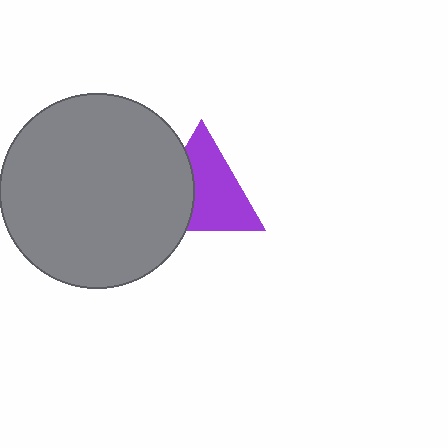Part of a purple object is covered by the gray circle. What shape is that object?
It is a triangle.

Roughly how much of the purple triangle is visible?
About half of it is visible (roughly 64%).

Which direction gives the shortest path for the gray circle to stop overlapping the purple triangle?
Moving left gives the shortest separation.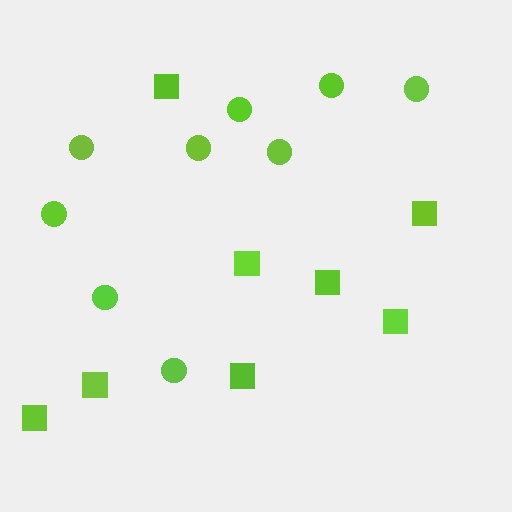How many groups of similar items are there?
There are 2 groups: one group of circles (9) and one group of squares (8).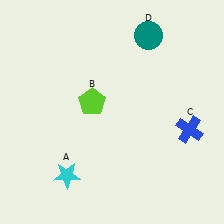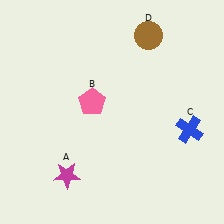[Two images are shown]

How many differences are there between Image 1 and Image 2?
There are 3 differences between the two images.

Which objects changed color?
A changed from cyan to magenta. B changed from lime to pink. D changed from teal to brown.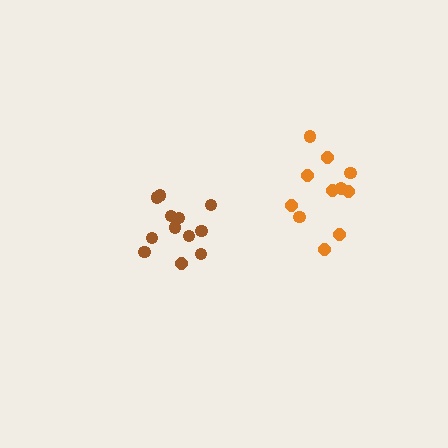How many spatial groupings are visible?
There are 2 spatial groupings.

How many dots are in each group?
Group 1: 12 dots, Group 2: 11 dots (23 total).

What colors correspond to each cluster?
The clusters are colored: brown, orange.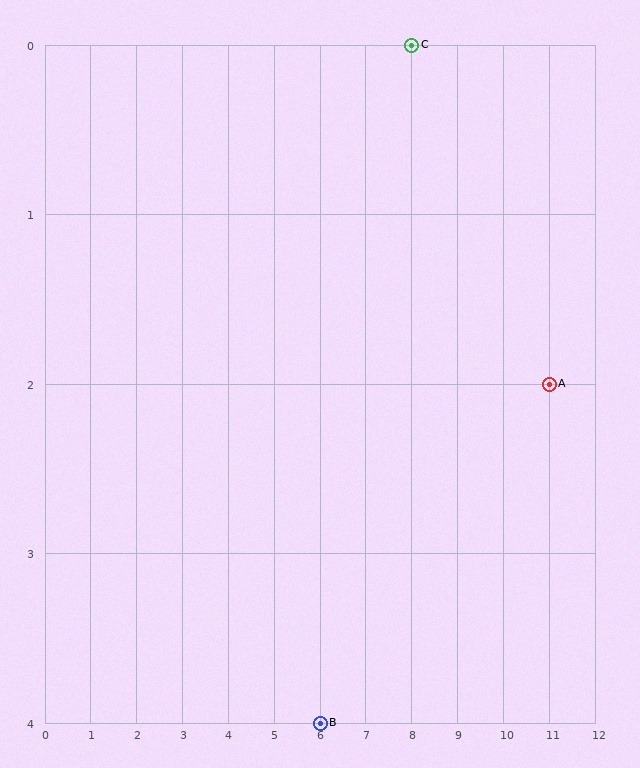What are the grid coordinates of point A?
Point A is at grid coordinates (11, 2).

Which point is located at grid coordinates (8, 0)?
Point C is at (8, 0).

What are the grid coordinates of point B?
Point B is at grid coordinates (6, 4).